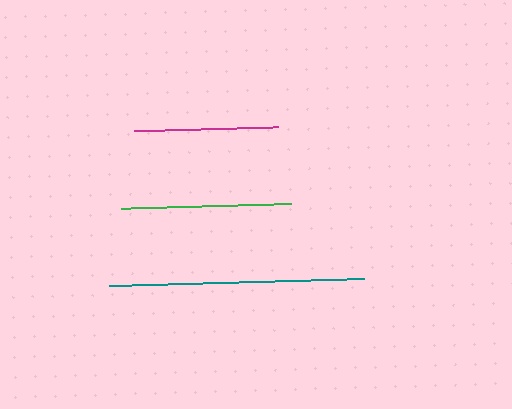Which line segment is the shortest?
The magenta line is the shortest at approximately 144 pixels.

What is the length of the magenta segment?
The magenta segment is approximately 144 pixels long.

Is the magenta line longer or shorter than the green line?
The green line is longer than the magenta line.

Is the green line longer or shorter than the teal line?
The teal line is longer than the green line.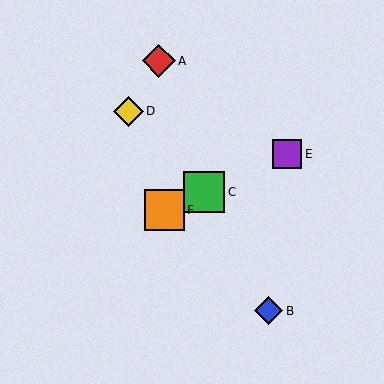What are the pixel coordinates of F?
Object F is at (164, 210).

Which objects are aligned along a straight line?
Objects C, E, F are aligned along a straight line.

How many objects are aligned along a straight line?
3 objects (C, E, F) are aligned along a straight line.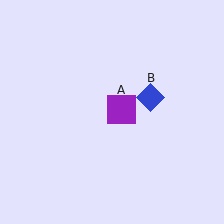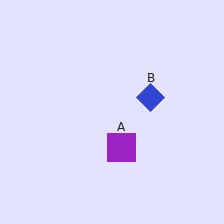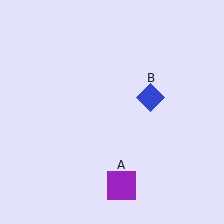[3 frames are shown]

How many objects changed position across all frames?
1 object changed position: purple square (object A).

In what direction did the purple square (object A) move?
The purple square (object A) moved down.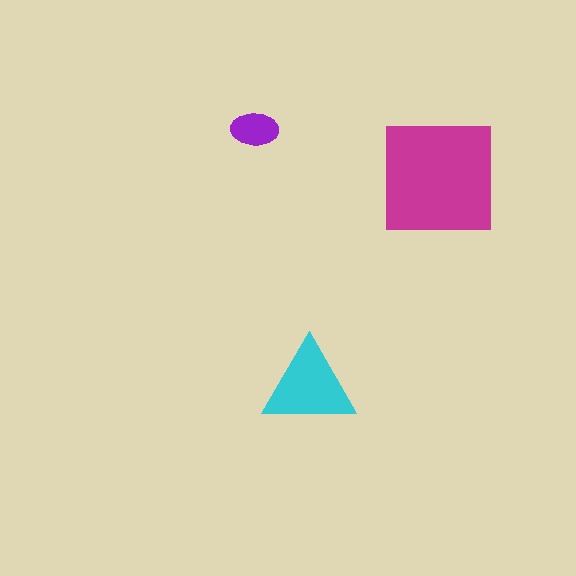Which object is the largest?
The magenta square.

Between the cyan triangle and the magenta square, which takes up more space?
The magenta square.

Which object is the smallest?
The purple ellipse.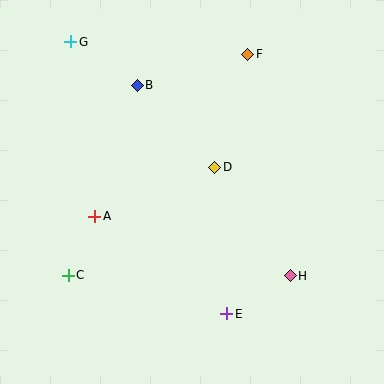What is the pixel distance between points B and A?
The distance between B and A is 138 pixels.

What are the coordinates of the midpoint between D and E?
The midpoint between D and E is at (221, 240).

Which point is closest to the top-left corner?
Point G is closest to the top-left corner.